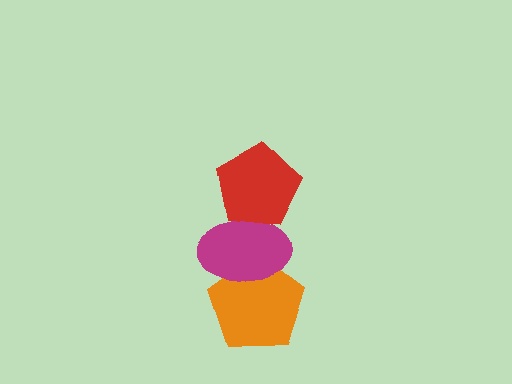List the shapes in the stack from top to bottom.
From top to bottom: the red pentagon, the magenta ellipse, the orange pentagon.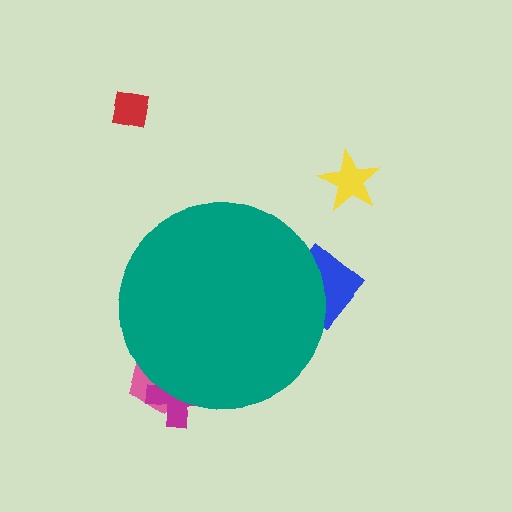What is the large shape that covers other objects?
A teal circle.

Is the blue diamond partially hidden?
Yes, the blue diamond is partially hidden behind the teal circle.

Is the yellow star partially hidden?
No, the yellow star is fully visible.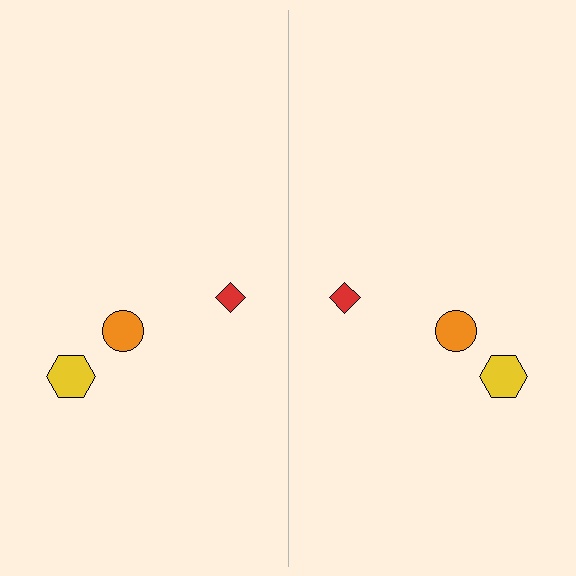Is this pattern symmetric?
Yes, this pattern has bilateral (reflection) symmetry.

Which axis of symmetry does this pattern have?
The pattern has a vertical axis of symmetry running through the center of the image.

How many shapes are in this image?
There are 6 shapes in this image.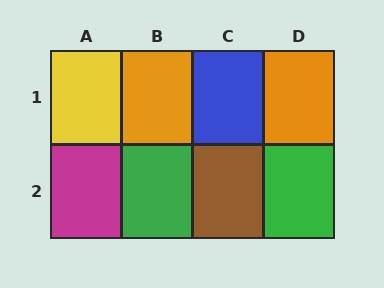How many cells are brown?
1 cell is brown.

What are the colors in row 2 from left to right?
Magenta, green, brown, green.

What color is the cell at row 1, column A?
Yellow.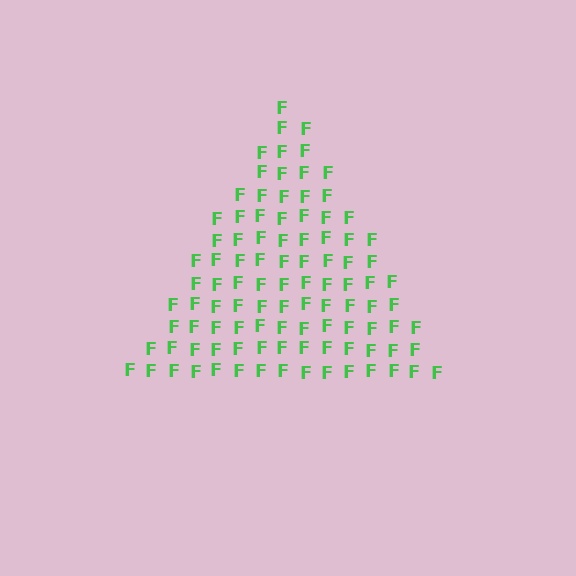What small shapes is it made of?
It is made of small letter F's.